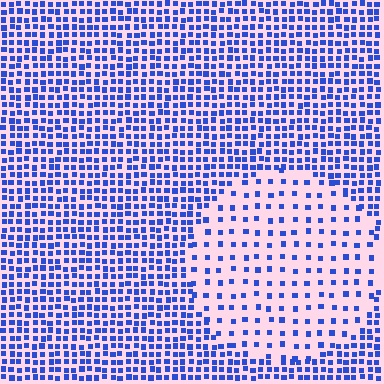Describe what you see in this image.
The image contains small blue elements arranged at two different densities. A circle-shaped region is visible where the elements are less densely packed than the surrounding area.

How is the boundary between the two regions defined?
The boundary is defined by a change in element density (approximately 2.6x ratio). All elements are the same color, size, and shape.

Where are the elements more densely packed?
The elements are more densely packed outside the circle boundary.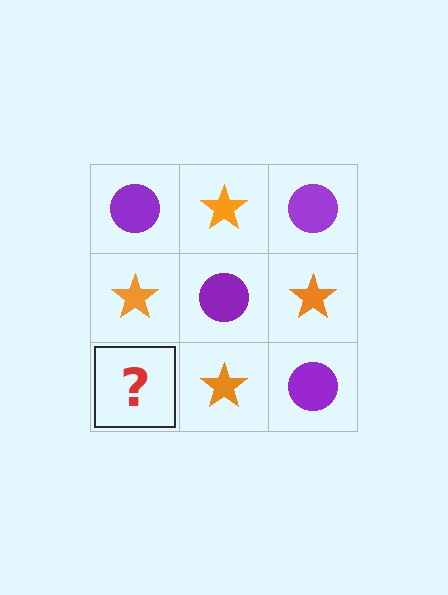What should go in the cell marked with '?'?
The missing cell should contain a purple circle.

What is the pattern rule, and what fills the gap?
The rule is that it alternates purple circle and orange star in a checkerboard pattern. The gap should be filled with a purple circle.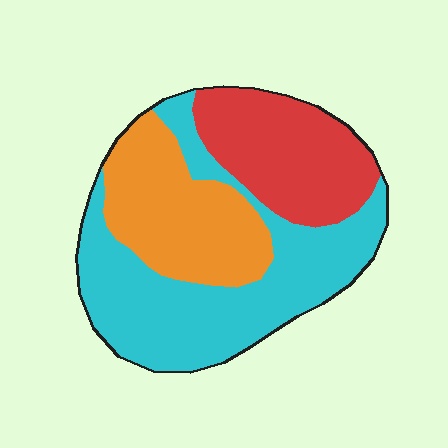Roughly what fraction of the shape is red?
Red takes up between a sixth and a third of the shape.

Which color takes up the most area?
Cyan, at roughly 45%.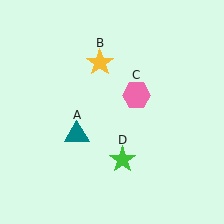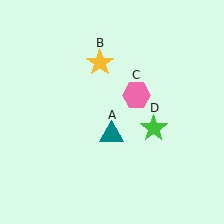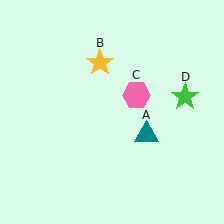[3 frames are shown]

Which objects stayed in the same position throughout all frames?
Yellow star (object B) and pink hexagon (object C) remained stationary.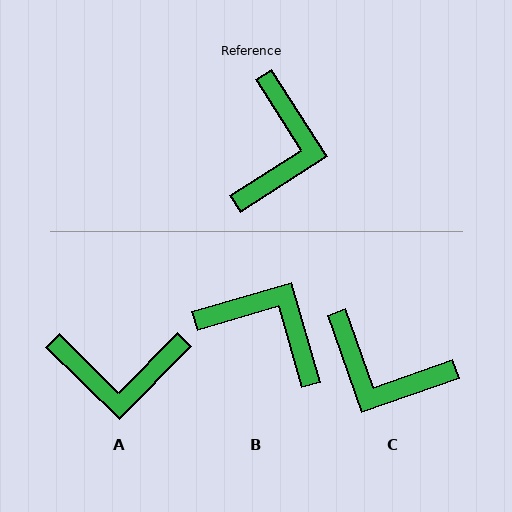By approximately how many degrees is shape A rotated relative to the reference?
Approximately 77 degrees clockwise.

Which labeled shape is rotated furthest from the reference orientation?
C, about 103 degrees away.